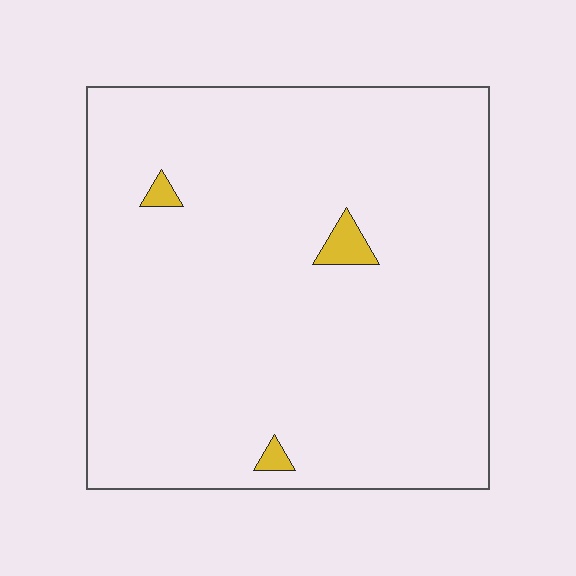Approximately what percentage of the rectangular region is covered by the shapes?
Approximately 0%.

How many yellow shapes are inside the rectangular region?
3.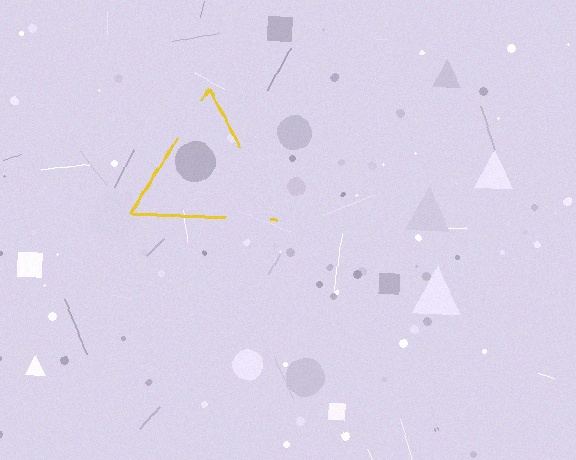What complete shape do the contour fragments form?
The contour fragments form a triangle.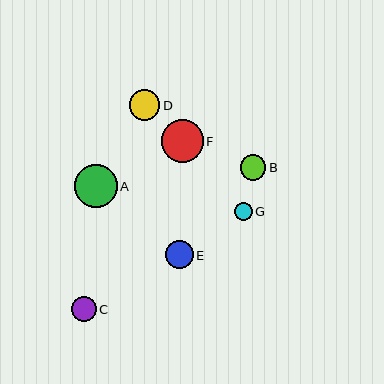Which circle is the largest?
Circle A is the largest with a size of approximately 43 pixels.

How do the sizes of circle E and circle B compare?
Circle E and circle B are approximately the same size.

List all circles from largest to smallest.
From largest to smallest: A, F, D, E, B, C, G.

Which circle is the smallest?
Circle G is the smallest with a size of approximately 18 pixels.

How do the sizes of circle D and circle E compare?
Circle D and circle E are approximately the same size.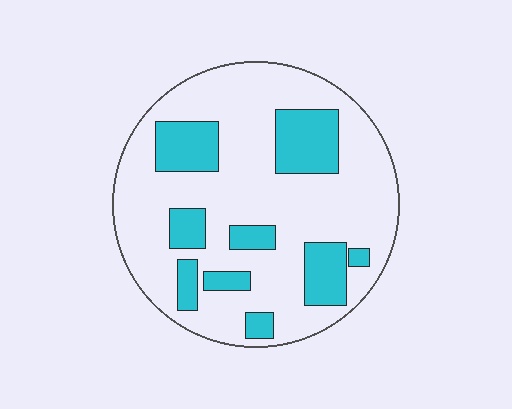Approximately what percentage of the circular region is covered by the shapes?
Approximately 25%.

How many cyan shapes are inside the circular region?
9.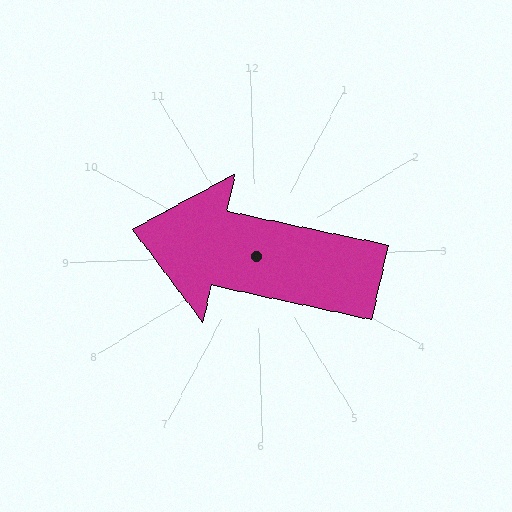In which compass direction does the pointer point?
West.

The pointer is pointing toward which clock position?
Roughly 9 o'clock.